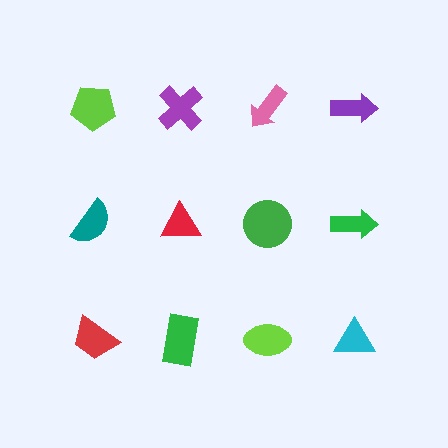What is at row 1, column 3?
A pink arrow.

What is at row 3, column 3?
A lime ellipse.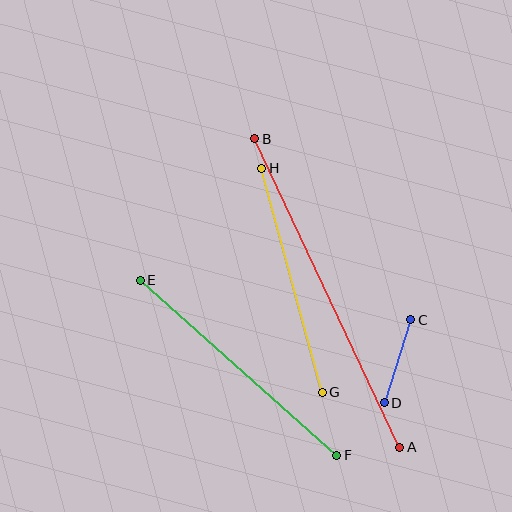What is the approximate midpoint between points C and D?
The midpoint is at approximately (397, 361) pixels.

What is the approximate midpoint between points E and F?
The midpoint is at approximately (239, 368) pixels.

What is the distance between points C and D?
The distance is approximately 87 pixels.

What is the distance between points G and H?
The distance is approximately 232 pixels.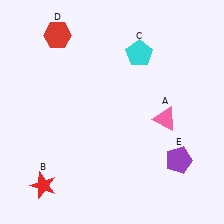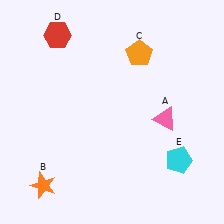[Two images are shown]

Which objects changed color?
B changed from red to orange. C changed from cyan to orange. E changed from purple to cyan.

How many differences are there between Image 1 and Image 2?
There are 3 differences between the two images.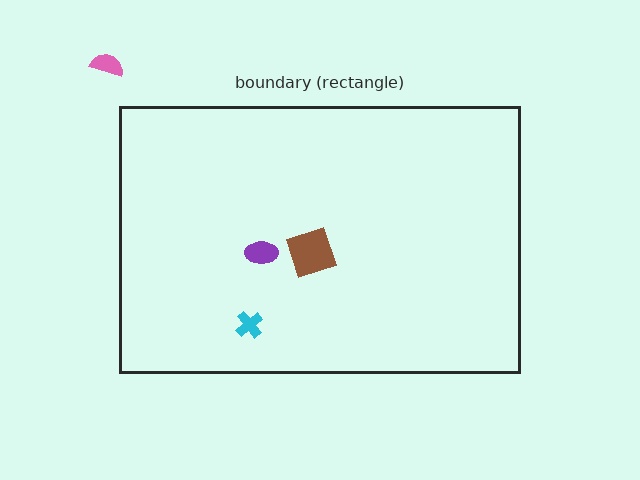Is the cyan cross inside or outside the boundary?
Inside.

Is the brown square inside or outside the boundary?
Inside.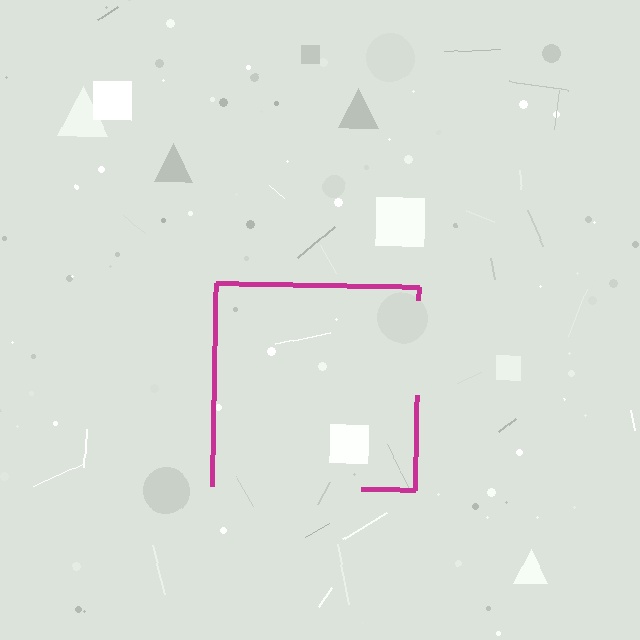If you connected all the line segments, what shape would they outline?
They would outline a square.